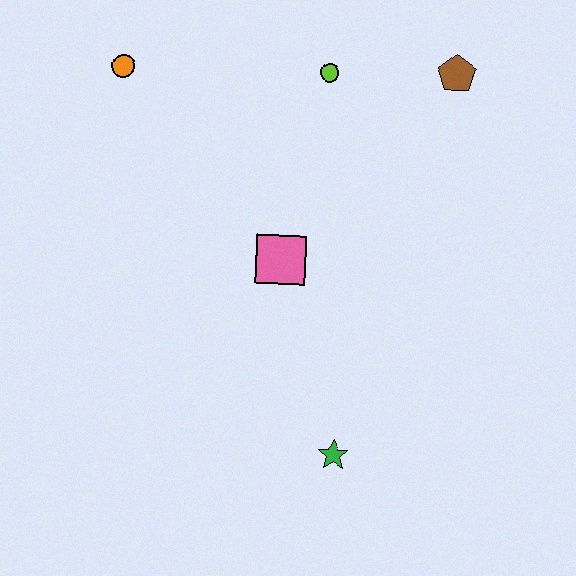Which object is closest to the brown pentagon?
The lime circle is closest to the brown pentagon.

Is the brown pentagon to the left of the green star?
No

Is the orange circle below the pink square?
No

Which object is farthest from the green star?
The orange circle is farthest from the green star.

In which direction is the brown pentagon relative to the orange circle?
The brown pentagon is to the right of the orange circle.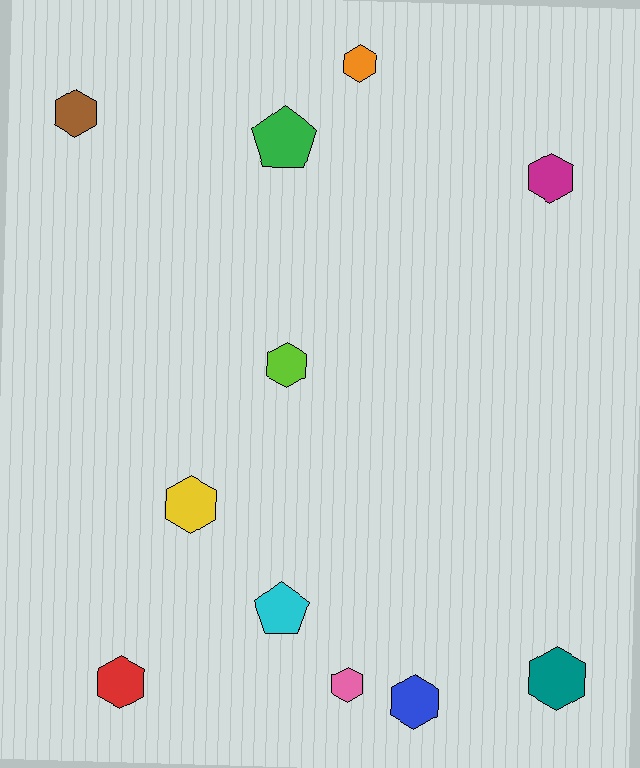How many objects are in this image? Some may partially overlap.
There are 11 objects.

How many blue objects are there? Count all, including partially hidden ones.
There is 1 blue object.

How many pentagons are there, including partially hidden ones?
There are 2 pentagons.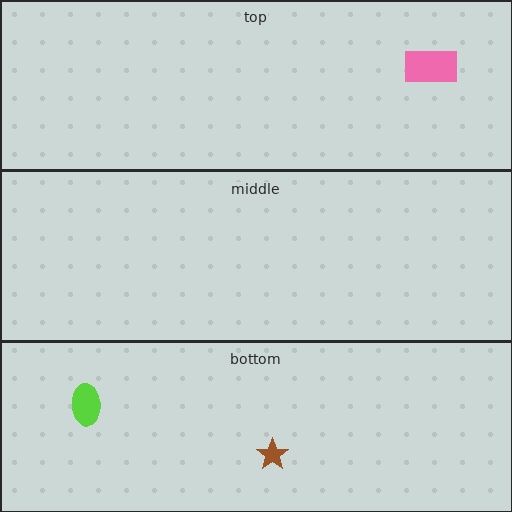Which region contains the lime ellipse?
The bottom region.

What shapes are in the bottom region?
The brown star, the lime ellipse.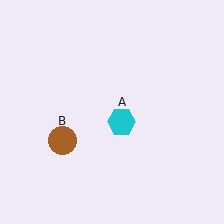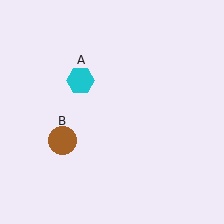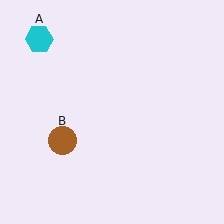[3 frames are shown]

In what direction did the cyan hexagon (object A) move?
The cyan hexagon (object A) moved up and to the left.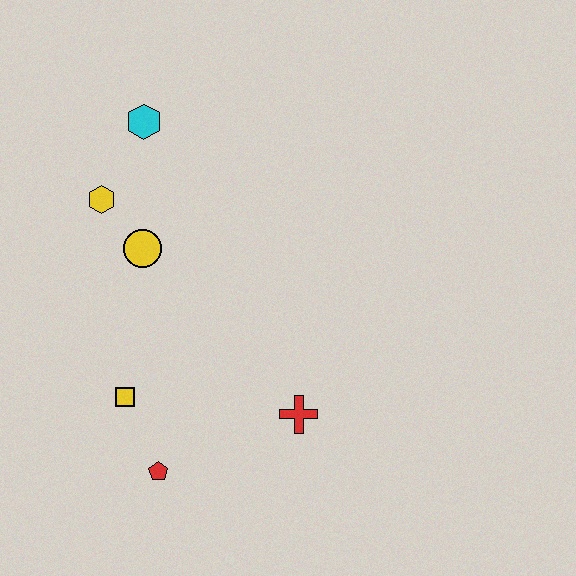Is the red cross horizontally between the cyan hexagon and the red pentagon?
No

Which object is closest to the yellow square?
The red pentagon is closest to the yellow square.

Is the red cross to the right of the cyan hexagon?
Yes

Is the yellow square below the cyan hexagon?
Yes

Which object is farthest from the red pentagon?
The cyan hexagon is farthest from the red pentagon.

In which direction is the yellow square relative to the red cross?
The yellow square is to the left of the red cross.